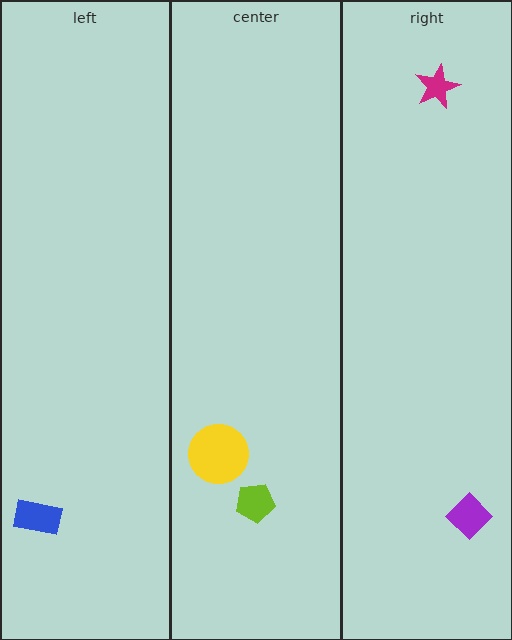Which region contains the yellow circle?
The center region.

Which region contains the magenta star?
The right region.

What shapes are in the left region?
The blue rectangle.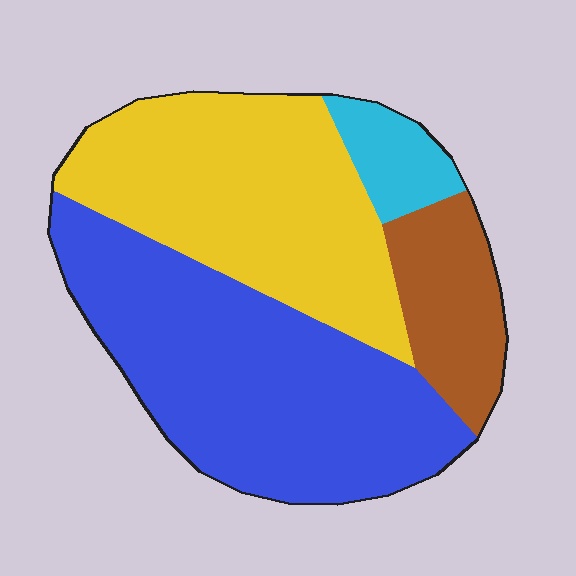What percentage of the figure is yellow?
Yellow takes up between a third and a half of the figure.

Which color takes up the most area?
Blue, at roughly 45%.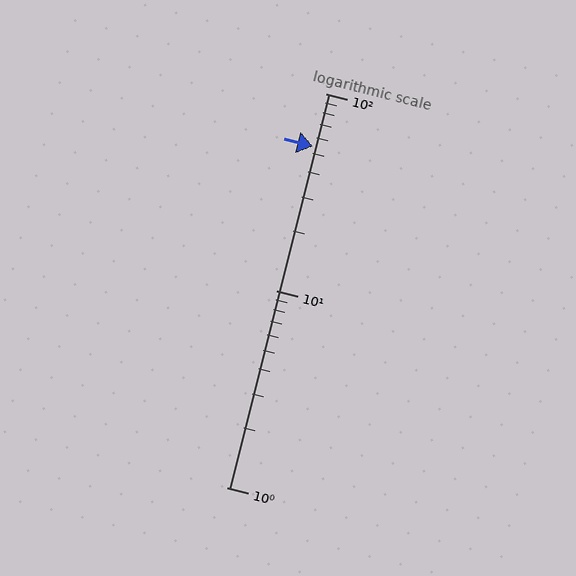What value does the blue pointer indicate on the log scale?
The pointer indicates approximately 54.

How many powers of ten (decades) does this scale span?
The scale spans 2 decades, from 1 to 100.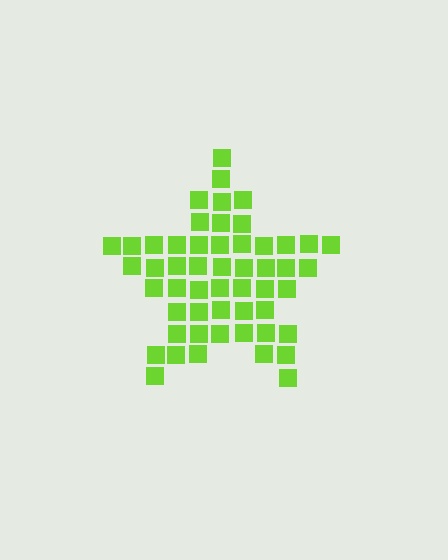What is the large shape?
The large shape is a star.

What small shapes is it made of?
It is made of small squares.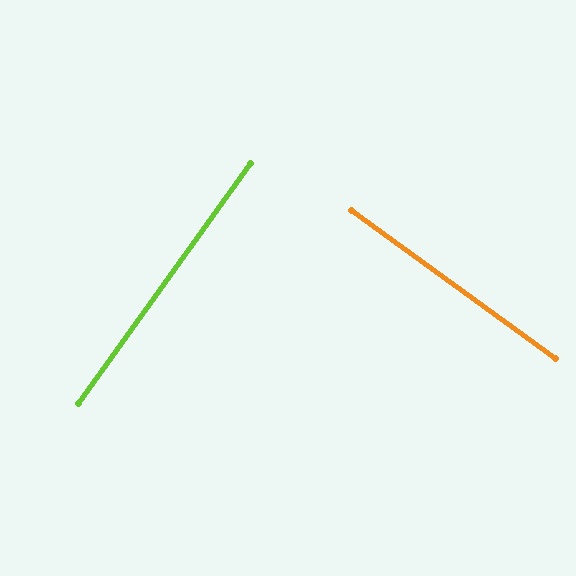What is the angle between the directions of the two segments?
Approximately 90 degrees.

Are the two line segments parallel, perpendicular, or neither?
Perpendicular — they meet at approximately 90°.